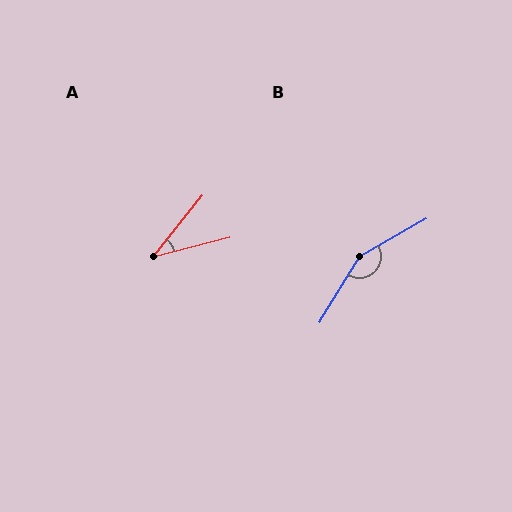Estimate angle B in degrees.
Approximately 150 degrees.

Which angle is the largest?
B, at approximately 150 degrees.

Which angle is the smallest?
A, at approximately 37 degrees.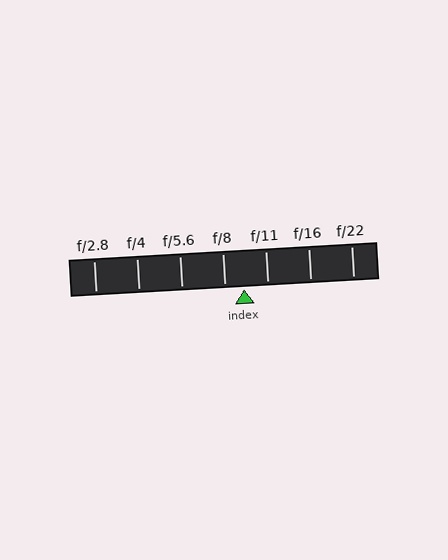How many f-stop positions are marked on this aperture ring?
There are 7 f-stop positions marked.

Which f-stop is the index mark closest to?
The index mark is closest to f/8.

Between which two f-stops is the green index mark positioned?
The index mark is between f/8 and f/11.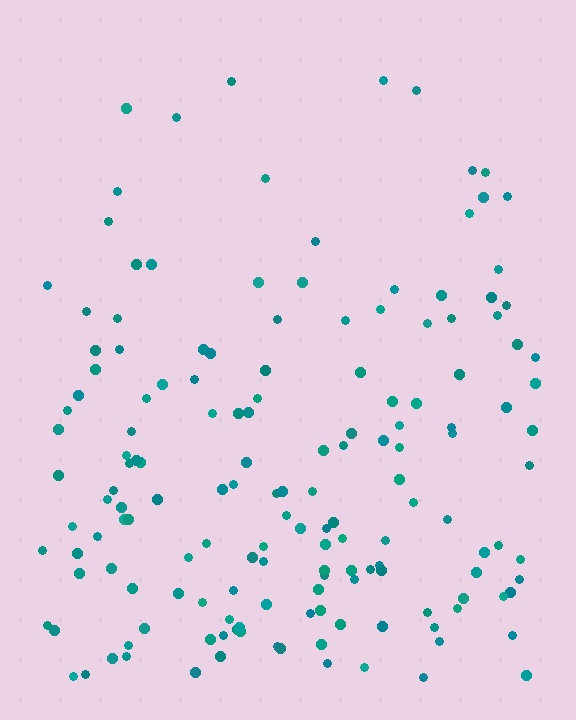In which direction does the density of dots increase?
From top to bottom, with the bottom side densest.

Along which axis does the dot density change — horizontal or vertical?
Vertical.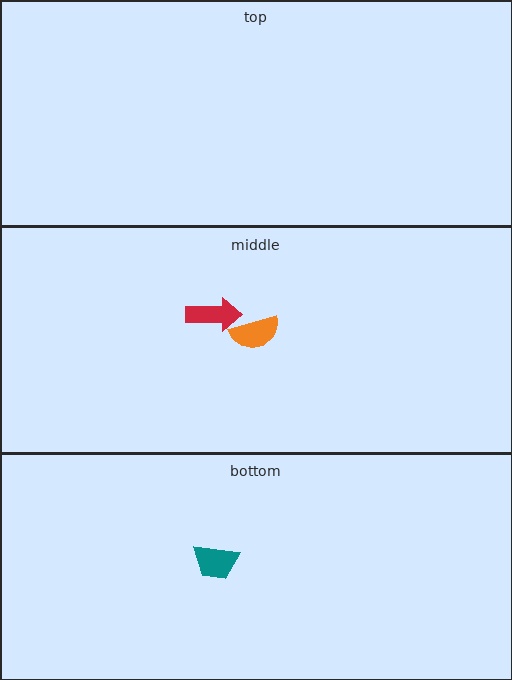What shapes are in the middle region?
The orange semicircle, the red arrow.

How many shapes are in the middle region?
2.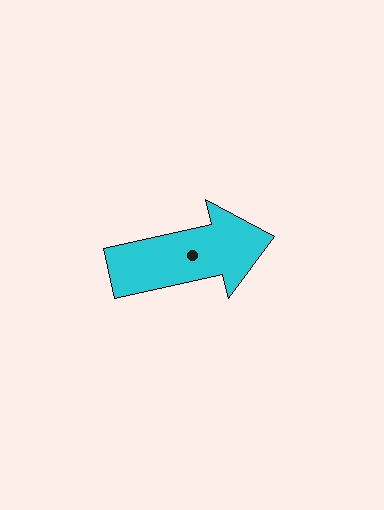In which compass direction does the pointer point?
East.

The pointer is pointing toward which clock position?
Roughly 3 o'clock.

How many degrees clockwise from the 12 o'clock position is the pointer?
Approximately 77 degrees.